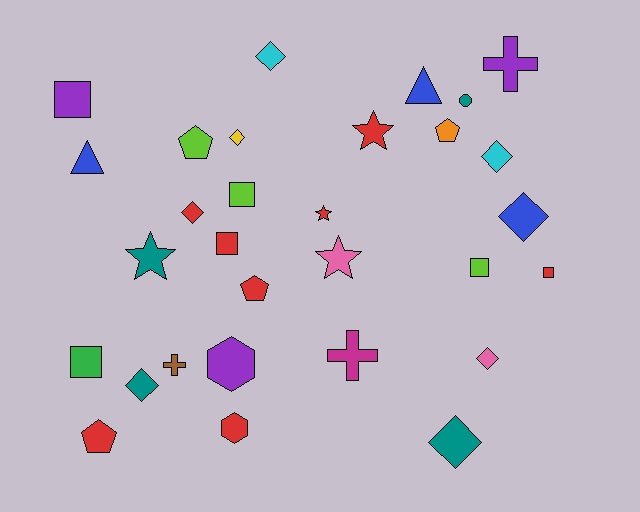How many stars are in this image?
There are 4 stars.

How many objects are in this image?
There are 30 objects.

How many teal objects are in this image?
There are 4 teal objects.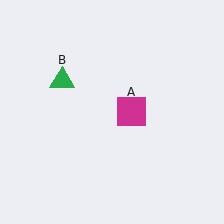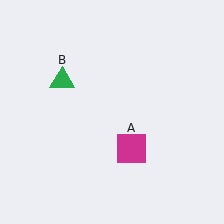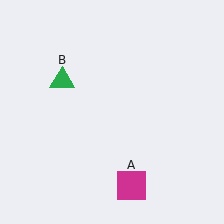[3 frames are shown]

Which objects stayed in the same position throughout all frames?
Green triangle (object B) remained stationary.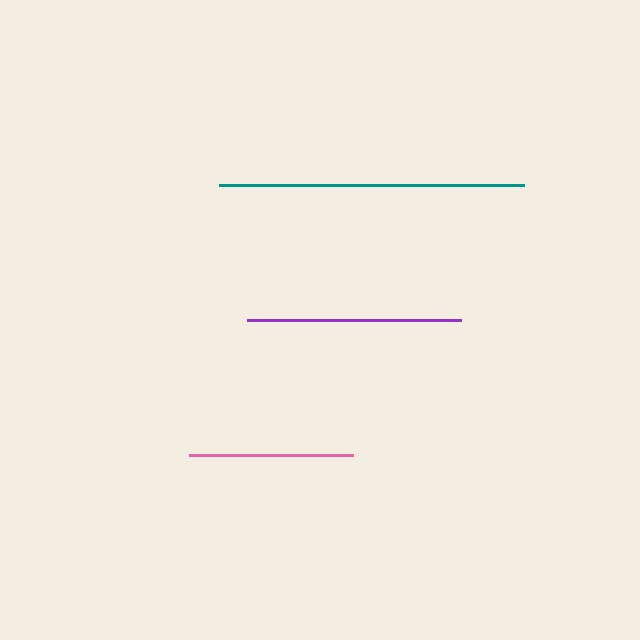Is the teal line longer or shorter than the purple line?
The teal line is longer than the purple line.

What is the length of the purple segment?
The purple segment is approximately 214 pixels long.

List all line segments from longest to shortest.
From longest to shortest: teal, purple, pink.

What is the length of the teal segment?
The teal segment is approximately 305 pixels long.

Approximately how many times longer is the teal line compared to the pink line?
The teal line is approximately 1.9 times the length of the pink line.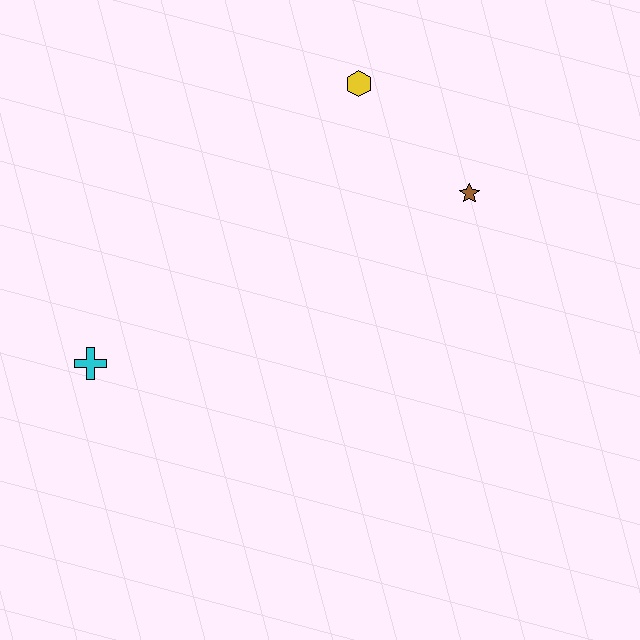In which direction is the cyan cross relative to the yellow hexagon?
The cyan cross is below the yellow hexagon.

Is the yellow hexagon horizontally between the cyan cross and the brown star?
Yes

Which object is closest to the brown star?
The yellow hexagon is closest to the brown star.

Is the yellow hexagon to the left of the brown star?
Yes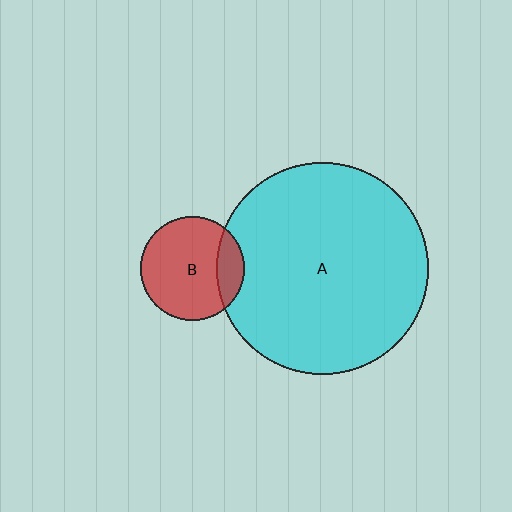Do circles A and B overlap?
Yes.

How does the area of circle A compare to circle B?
Approximately 4.2 times.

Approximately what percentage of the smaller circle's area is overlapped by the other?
Approximately 20%.